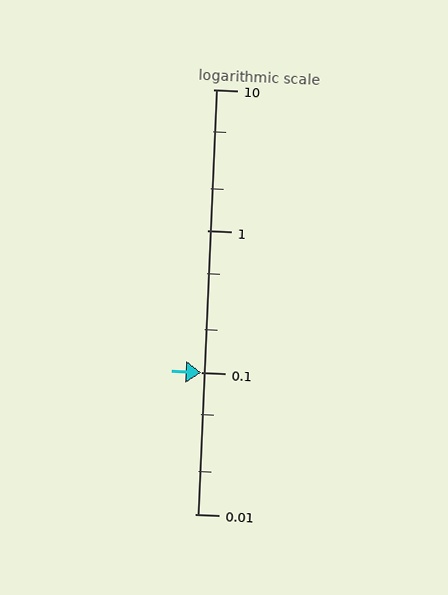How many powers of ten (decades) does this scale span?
The scale spans 3 decades, from 0.01 to 10.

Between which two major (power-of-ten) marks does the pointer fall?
The pointer is between 0.1 and 1.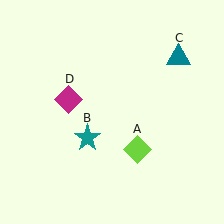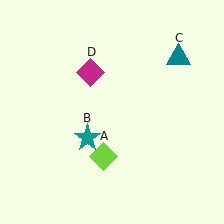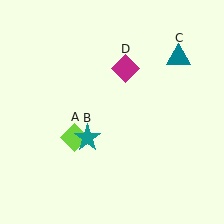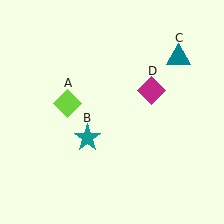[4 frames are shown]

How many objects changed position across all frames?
2 objects changed position: lime diamond (object A), magenta diamond (object D).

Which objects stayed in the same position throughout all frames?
Teal star (object B) and teal triangle (object C) remained stationary.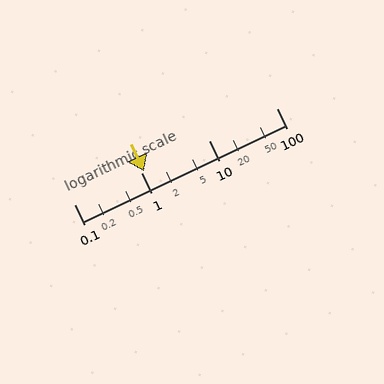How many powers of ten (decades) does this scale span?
The scale spans 3 decades, from 0.1 to 100.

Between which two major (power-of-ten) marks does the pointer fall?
The pointer is between 1 and 10.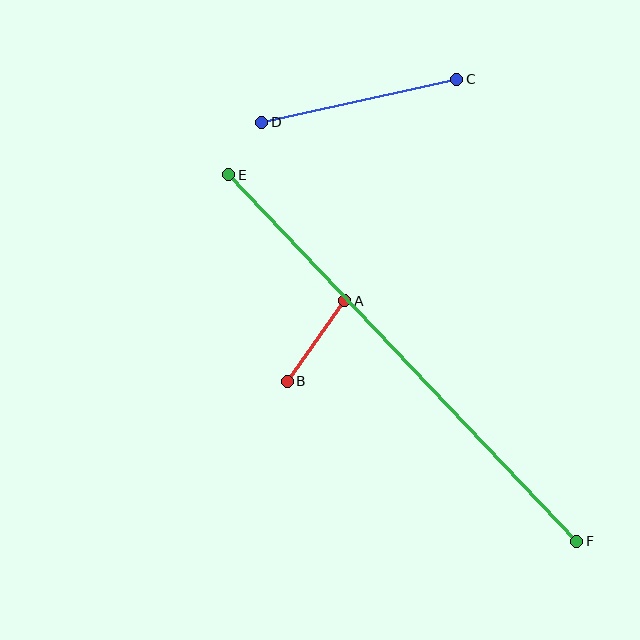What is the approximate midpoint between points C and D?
The midpoint is at approximately (359, 101) pixels.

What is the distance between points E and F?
The distance is approximately 505 pixels.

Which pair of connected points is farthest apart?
Points E and F are farthest apart.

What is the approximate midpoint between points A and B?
The midpoint is at approximately (316, 341) pixels.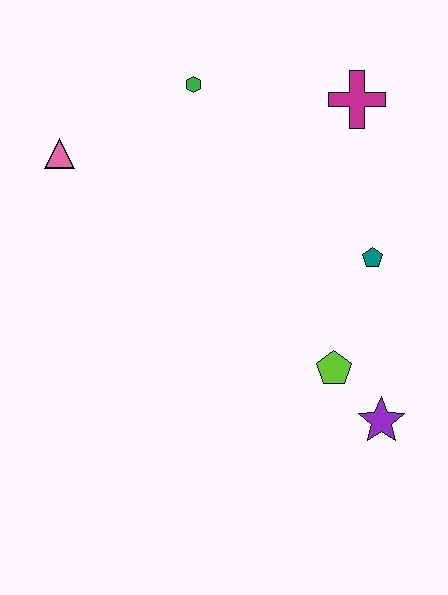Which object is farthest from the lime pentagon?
The pink triangle is farthest from the lime pentagon.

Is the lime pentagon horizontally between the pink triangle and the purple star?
Yes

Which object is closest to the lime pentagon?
The purple star is closest to the lime pentagon.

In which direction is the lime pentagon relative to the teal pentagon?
The lime pentagon is below the teal pentagon.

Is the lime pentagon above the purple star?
Yes